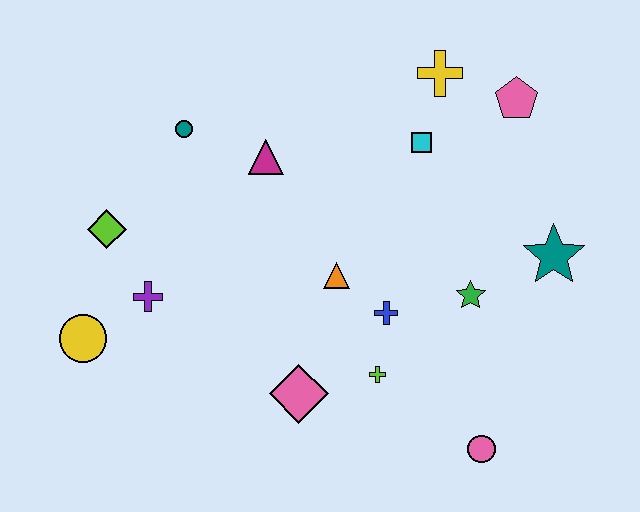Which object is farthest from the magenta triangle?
The pink circle is farthest from the magenta triangle.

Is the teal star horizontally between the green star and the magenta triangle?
No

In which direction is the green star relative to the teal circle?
The green star is to the right of the teal circle.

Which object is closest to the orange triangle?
The blue cross is closest to the orange triangle.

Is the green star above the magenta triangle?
No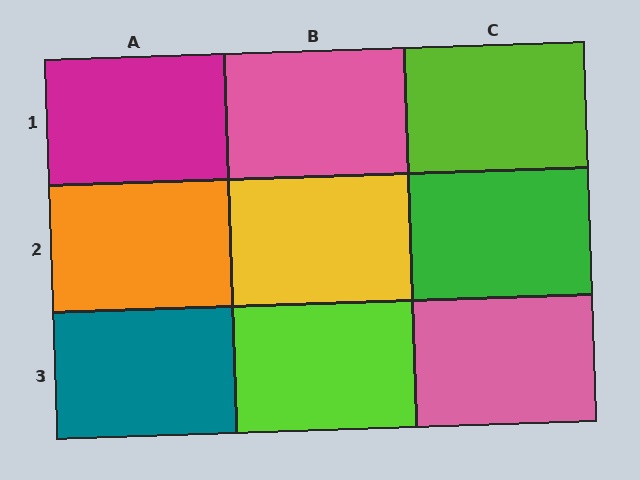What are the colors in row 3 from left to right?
Teal, lime, pink.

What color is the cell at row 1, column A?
Magenta.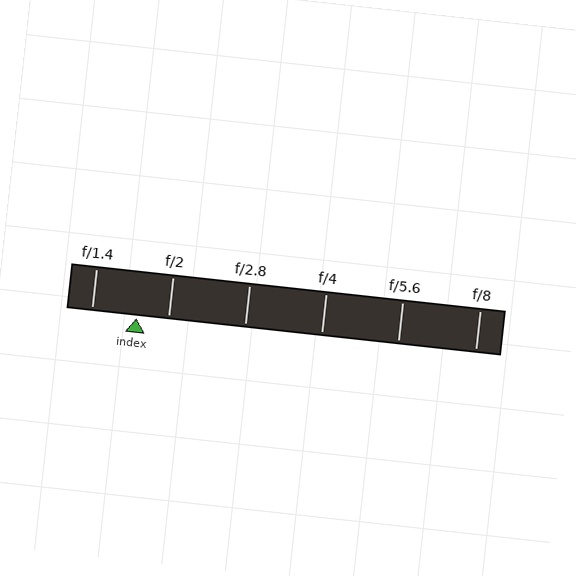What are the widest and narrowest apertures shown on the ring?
The widest aperture shown is f/1.4 and the narrowest is f/8.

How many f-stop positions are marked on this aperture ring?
There are 6 f-stop positions marked.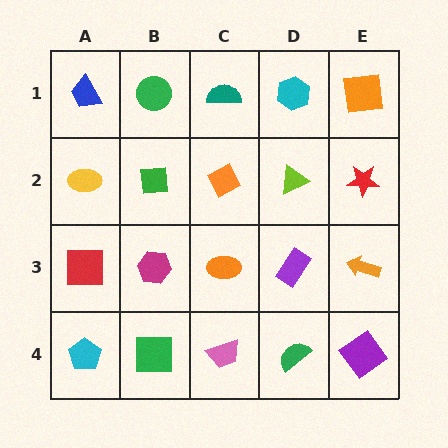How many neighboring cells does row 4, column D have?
3.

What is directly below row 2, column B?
A magenta hexagon.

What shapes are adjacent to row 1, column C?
An orange diamond (row 2, column C), a green circle (row 1, column B), a cyan hexagon (row 1, column D).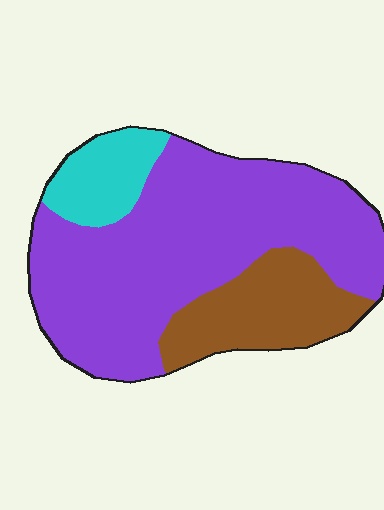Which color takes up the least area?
Cyan, at roughly 10%.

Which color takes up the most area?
Purple, at roughly 65%.